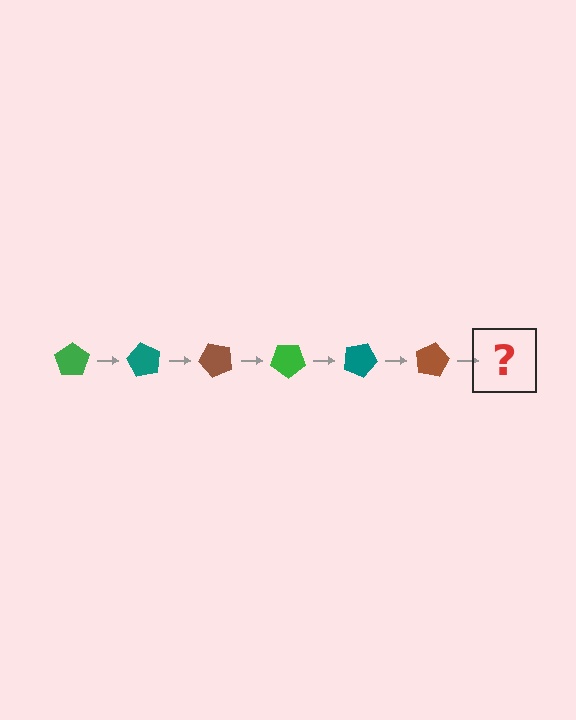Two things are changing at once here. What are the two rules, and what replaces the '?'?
The two rules are that it rotates 60 degrees each step and the color cycles through green, teal, and brown. The '?' should be a green pentagon, rotated 360 degrees from the start.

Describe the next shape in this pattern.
It should be a green pentagon, rotated 360 degrees from the start.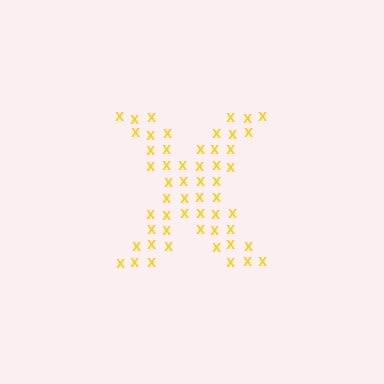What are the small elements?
The small elements are letter X's.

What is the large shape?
The large shape is the letter X.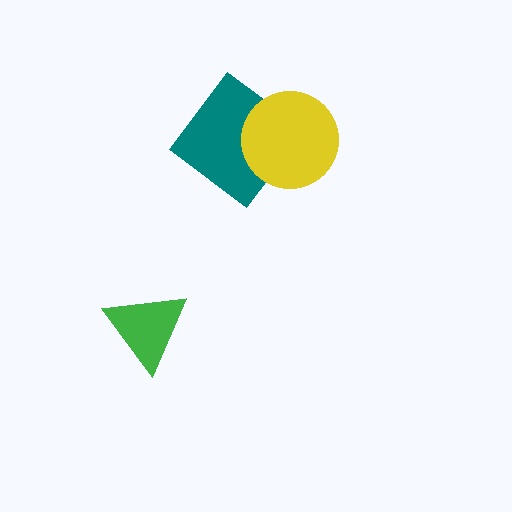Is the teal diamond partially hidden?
Yes, it is partially covered by another shape.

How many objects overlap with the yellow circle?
1 object overlaps with the yellow circle.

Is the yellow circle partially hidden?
No, no other shape covers it.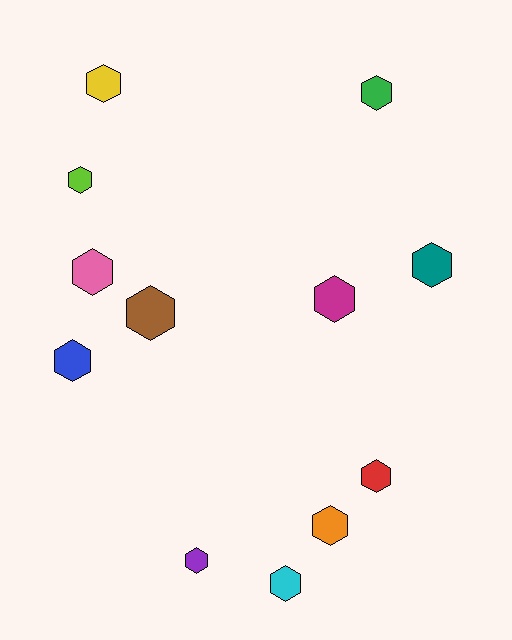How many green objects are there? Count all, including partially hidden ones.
There is 1 green object.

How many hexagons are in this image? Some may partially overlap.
There are 12 hexagons.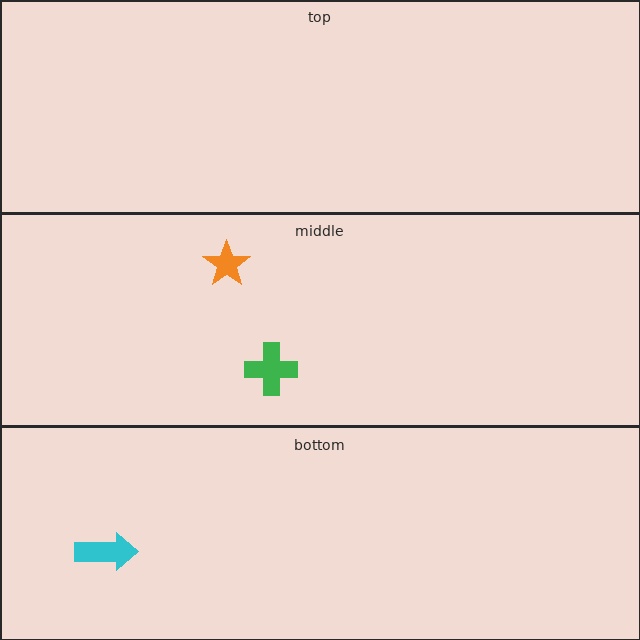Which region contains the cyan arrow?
The bottom region.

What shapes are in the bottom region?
The cyan arrow.